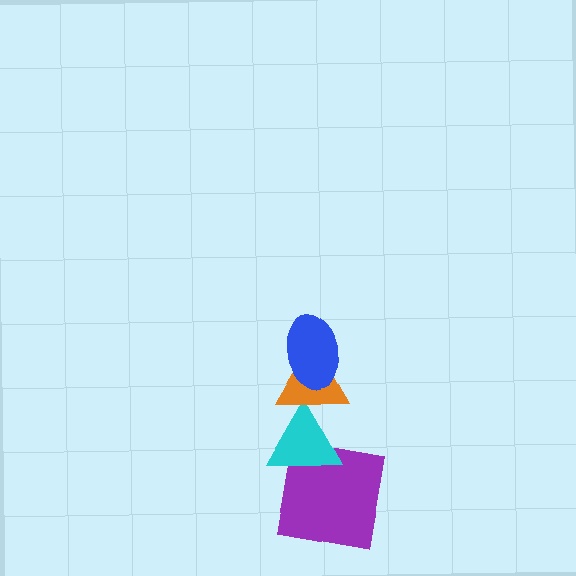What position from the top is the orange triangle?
The orange triangle is 2nd from the top.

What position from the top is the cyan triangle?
The cyan triangle is 3rd from the top.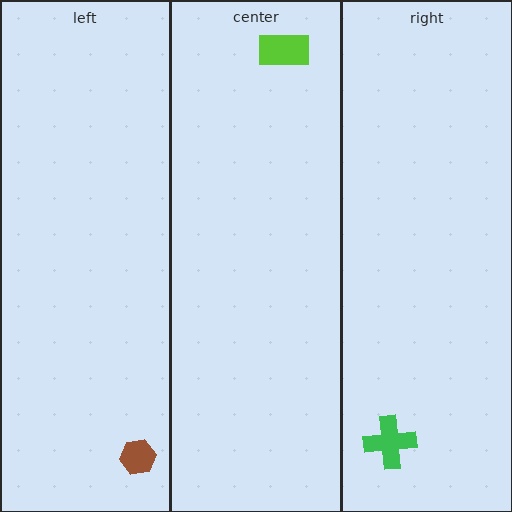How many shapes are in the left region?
1.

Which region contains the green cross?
The right region.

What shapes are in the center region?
The lime rectangle.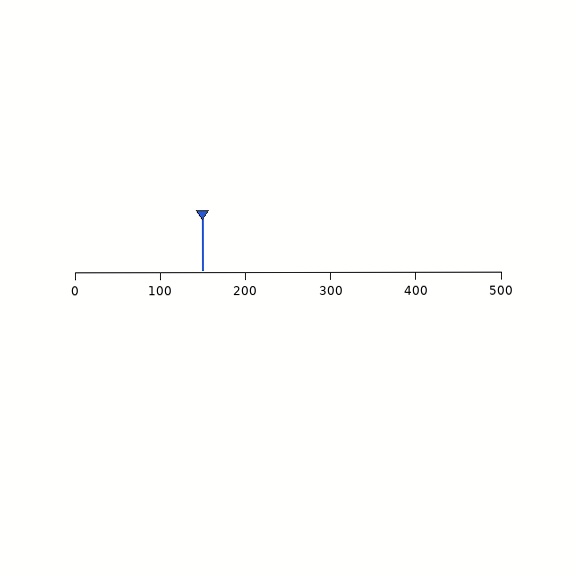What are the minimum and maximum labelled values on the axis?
The axis runs from 0 to 500.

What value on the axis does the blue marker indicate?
The marker indicates approximately 150.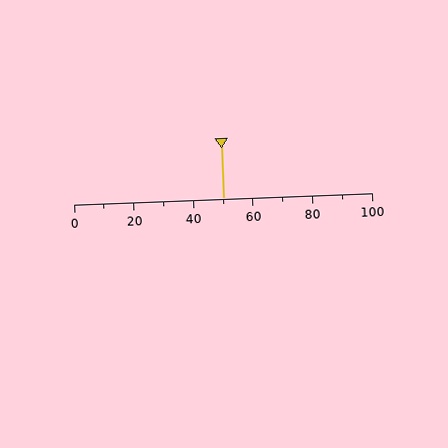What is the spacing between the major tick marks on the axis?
The major ticks are spaced 20 apart.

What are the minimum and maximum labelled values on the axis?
The axis runs from 0 to 100.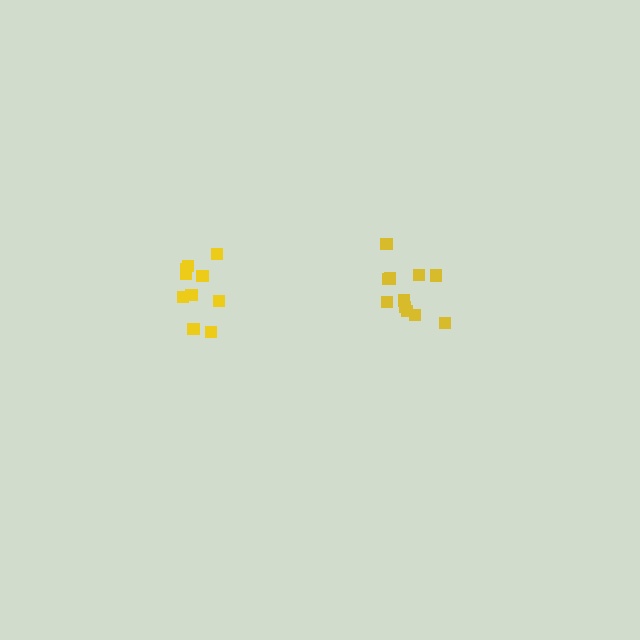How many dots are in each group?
Group 1: 11 dots, Group 2: 10 dots (21 total).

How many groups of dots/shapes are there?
There are 2 groups.